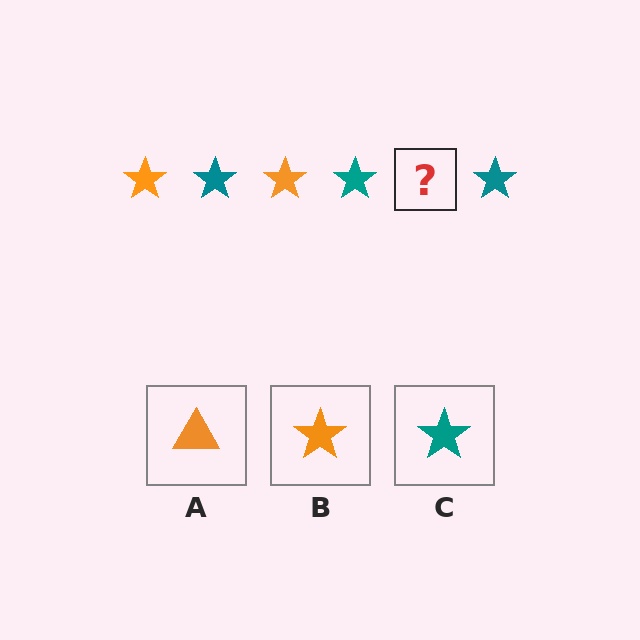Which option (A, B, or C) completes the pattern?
B.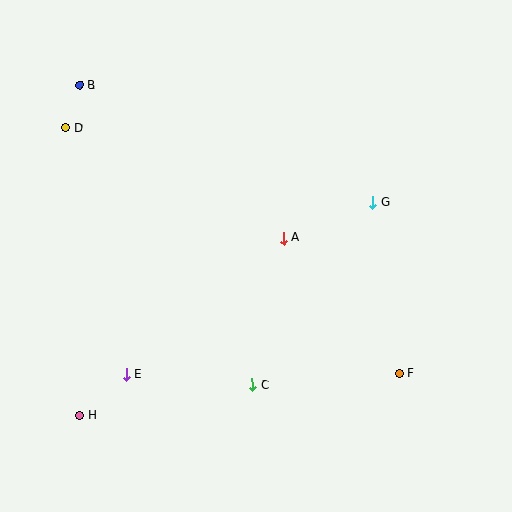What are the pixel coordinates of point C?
Point C is at (252, 385).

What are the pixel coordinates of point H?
Point H is at (79, 416).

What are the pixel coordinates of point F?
Point F is at (399, 374).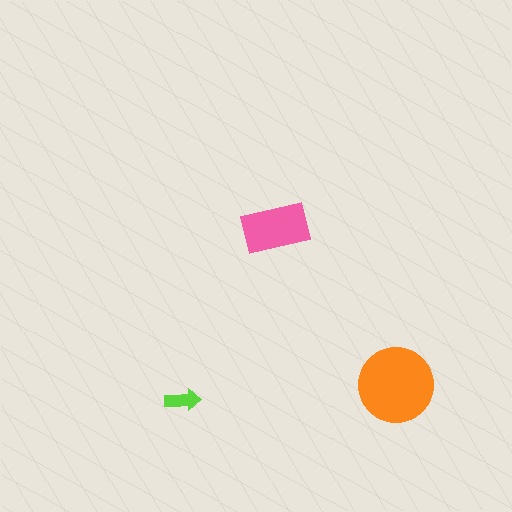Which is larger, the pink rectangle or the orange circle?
The orange circle.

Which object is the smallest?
The lime arrow.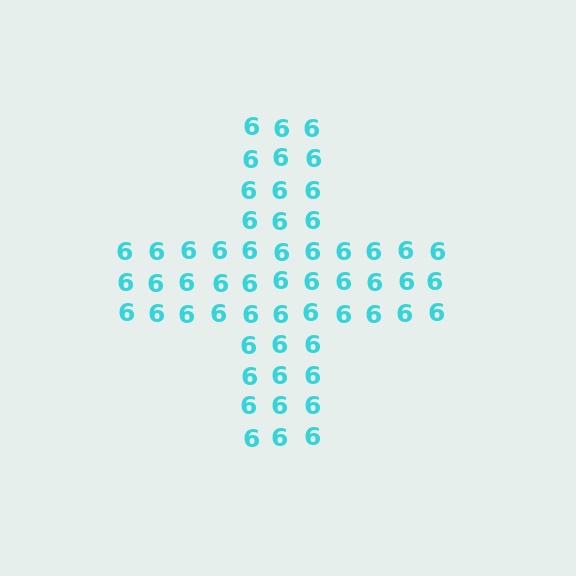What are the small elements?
The small elements are digit 6's.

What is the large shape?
The large shape is a cross.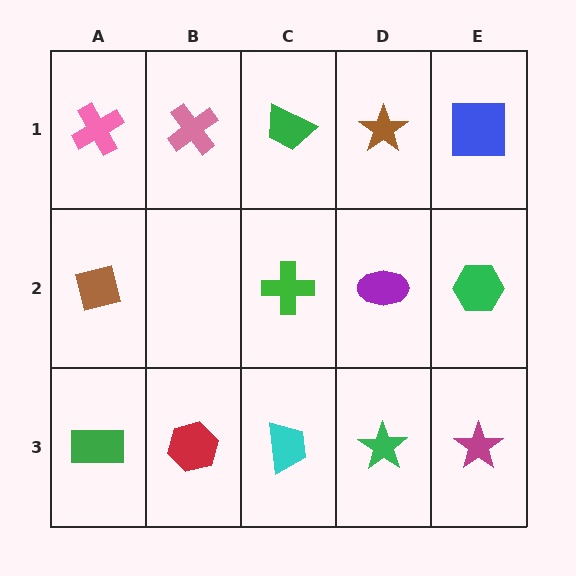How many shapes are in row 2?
4 shapes.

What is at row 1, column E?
A blue square.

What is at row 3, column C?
A cyan trapezoid.